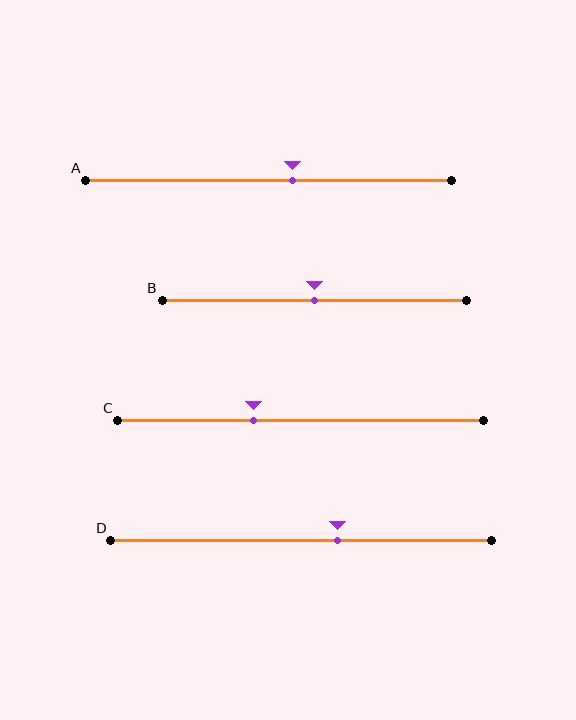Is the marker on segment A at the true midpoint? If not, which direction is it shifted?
No, the marker on segment A is shifted to the right by about 7% of the segment length.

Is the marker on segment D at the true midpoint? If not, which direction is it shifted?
No, the marker on segment D is shifted to the right by about 10% of the segment length.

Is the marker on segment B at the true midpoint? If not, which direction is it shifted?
Yes, the marker on segment B is at the true midpoint.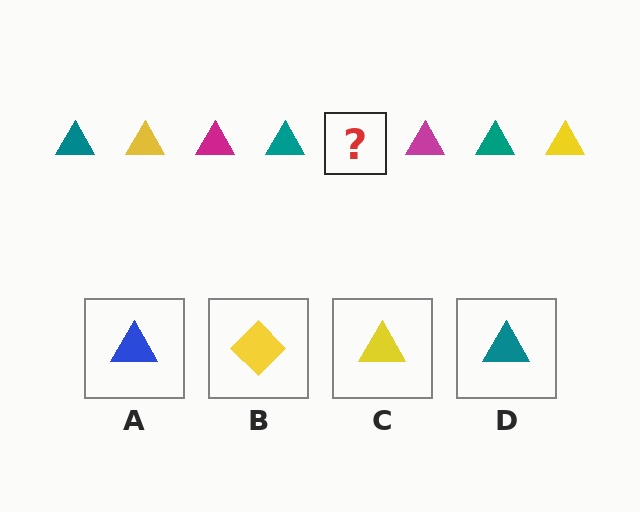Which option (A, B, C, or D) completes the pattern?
C.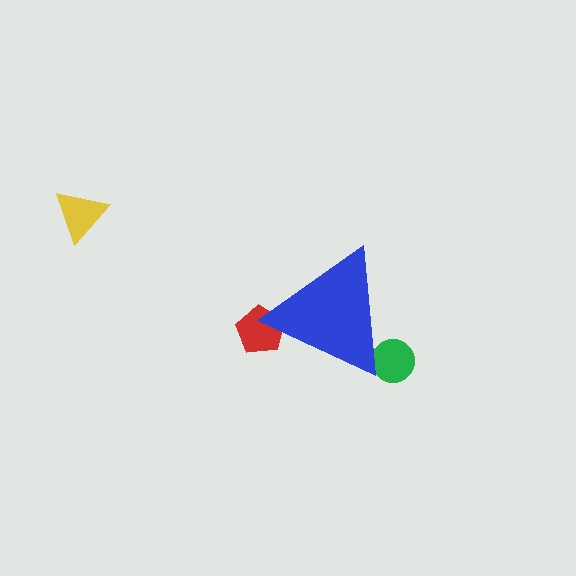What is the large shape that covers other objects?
A blue triangle.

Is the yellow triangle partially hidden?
No, the yellow triangle is fully visible.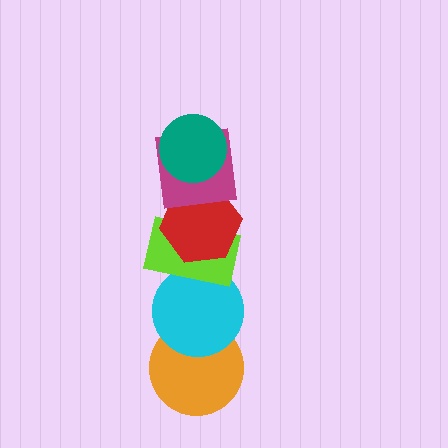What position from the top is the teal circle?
The teal circle is 1st from the top.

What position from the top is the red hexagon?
The red hexagon is 3rd from the top.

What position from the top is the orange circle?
The orange circle is 6th from the top.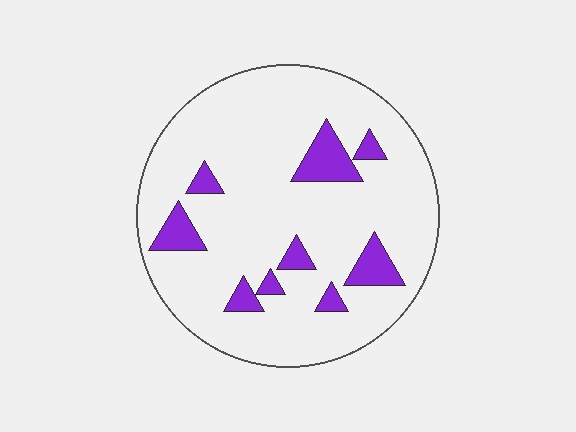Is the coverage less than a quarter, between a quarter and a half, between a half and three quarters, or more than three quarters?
Less than a quarter.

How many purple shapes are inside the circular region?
9.